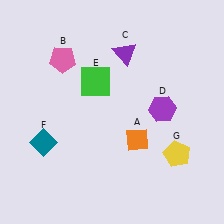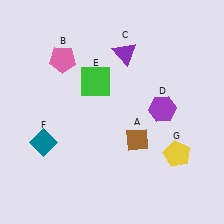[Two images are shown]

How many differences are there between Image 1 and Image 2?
There is 1 difference between the two images.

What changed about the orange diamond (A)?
In Image 1, A is orange. In Image 2, it changed to brown.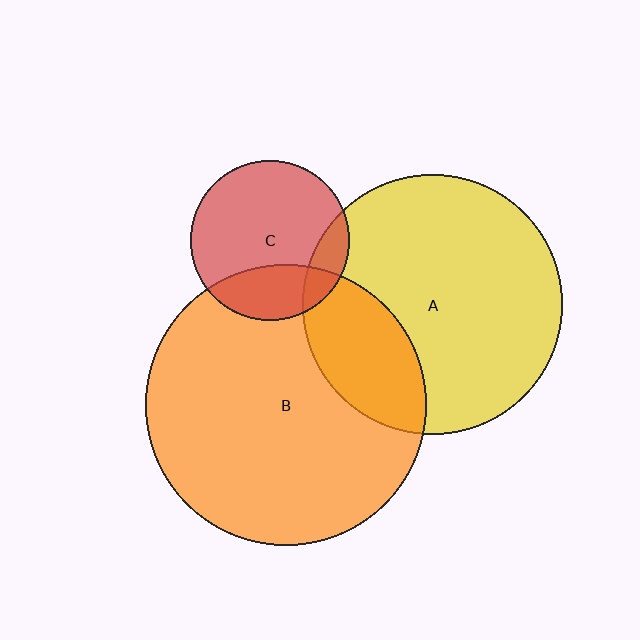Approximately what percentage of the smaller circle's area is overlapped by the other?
Approximately 25%.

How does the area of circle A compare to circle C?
Approximately 2.6 times.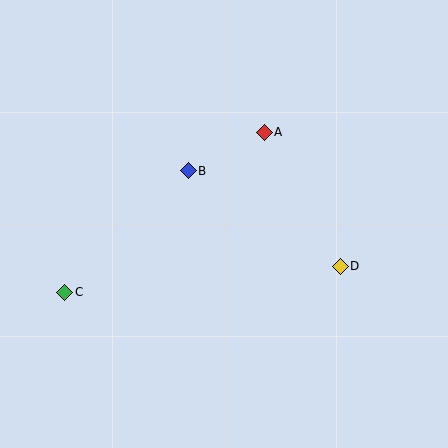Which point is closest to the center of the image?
Point B at (188, 171) is closest to the center.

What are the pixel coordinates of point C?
Point C is at (65, 292).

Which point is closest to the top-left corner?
Point B is closest to the top-left corner.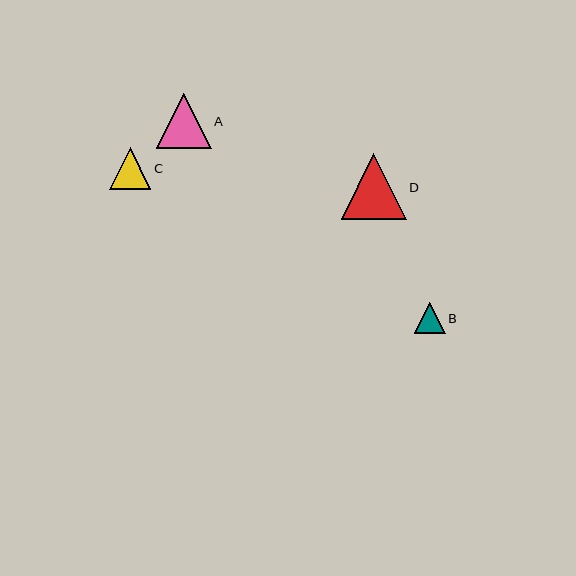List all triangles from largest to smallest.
From largest to smallest: D, A, C, B.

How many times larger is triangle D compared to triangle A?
Triangle D is approximately 1.2 times the size of triangle A.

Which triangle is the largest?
Triangle D is the largest with a size of approximately 65 pixels.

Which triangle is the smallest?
Triangle B is the smallest with a size of approximately 31 pixels.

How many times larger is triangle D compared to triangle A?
Triangle D is approximately 1.2 times the size of triangle A.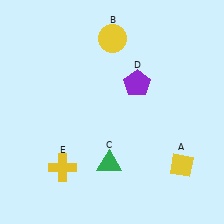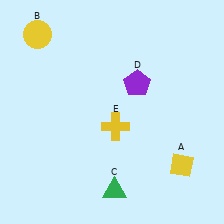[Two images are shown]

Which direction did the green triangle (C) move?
The green triangle (C) moved down.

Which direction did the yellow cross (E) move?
The yellow cross (E) moved right.